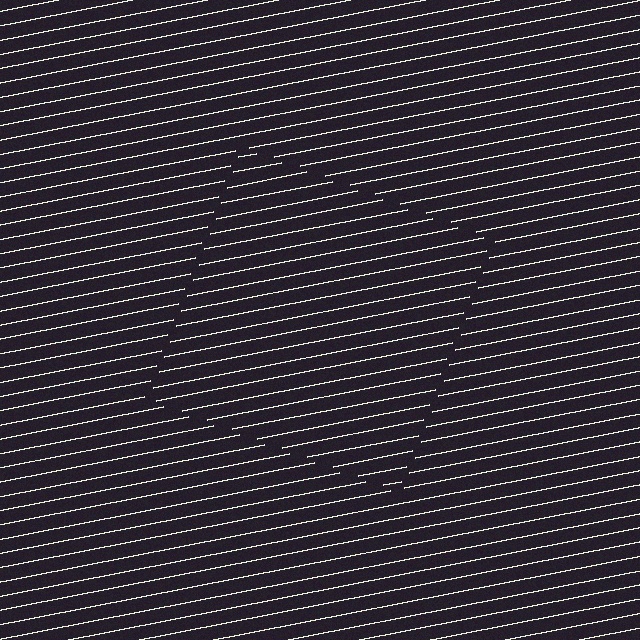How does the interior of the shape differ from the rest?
The interior of the shape contains the same grating, shifted by half a period — the contour is defined by the phase discontinuity where line-ends from the inner and outer gratings abut.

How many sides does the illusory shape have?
4 sides — the line-ends trace a square.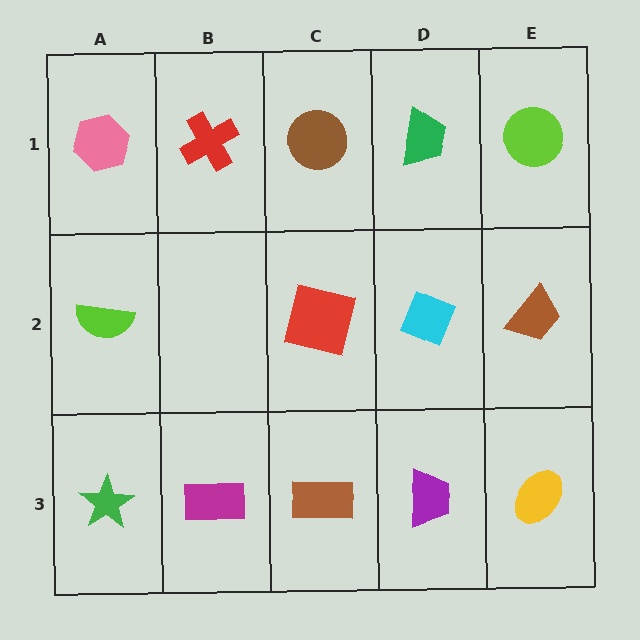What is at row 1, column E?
A lime circle.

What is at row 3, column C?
A brown rectangle.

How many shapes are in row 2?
4 shapes.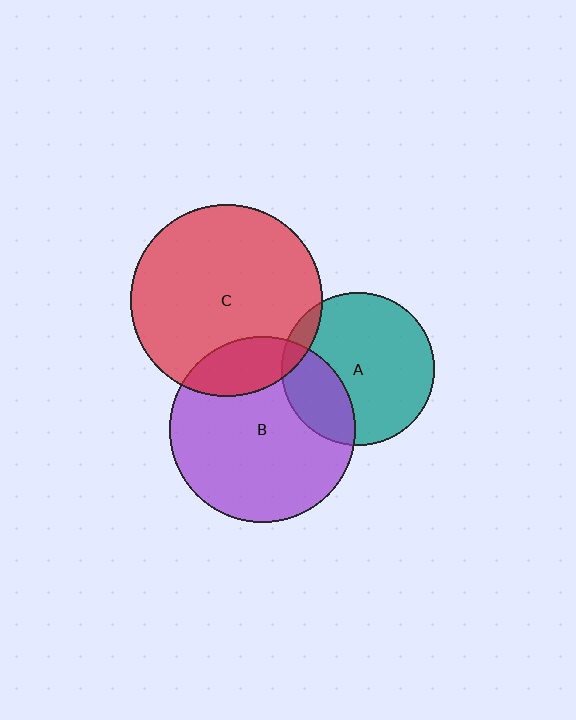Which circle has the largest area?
Circle C (red).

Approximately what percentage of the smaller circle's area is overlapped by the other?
Approximately 25%.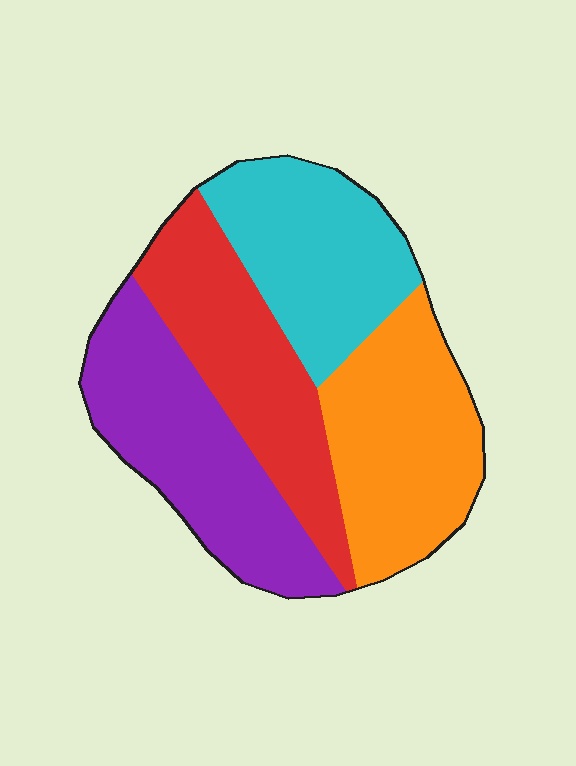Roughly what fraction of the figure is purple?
Purple takes up about one quarter (1/4) of the figure.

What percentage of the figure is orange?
Orange takes up between a sixth and a third of the figure.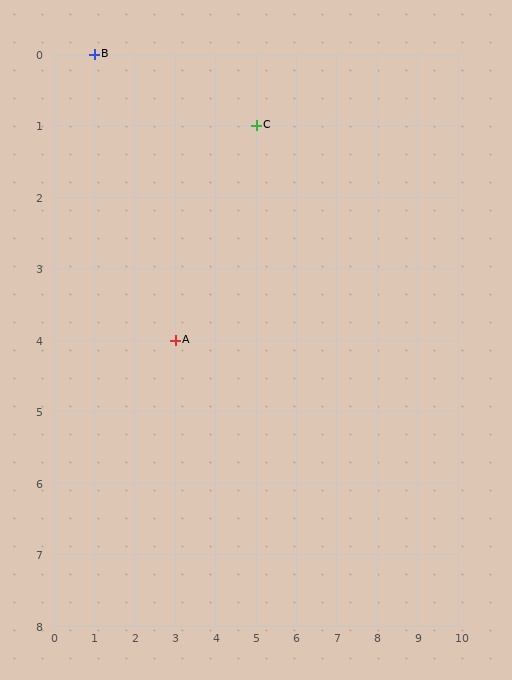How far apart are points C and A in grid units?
Points C and A are 2 columns and 3 rows apart (about 3.6 grid units diagonally).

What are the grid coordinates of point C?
Point C is at grid coordinates (5, 1).